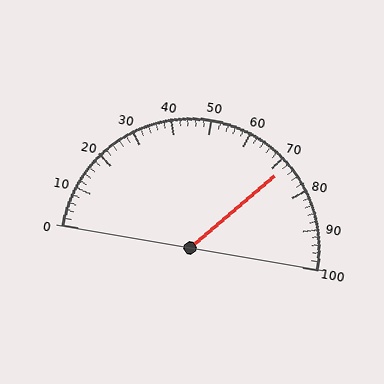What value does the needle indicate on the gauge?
The needle indicates approximately 72.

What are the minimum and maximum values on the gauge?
The gauge ranges from 0 to 100.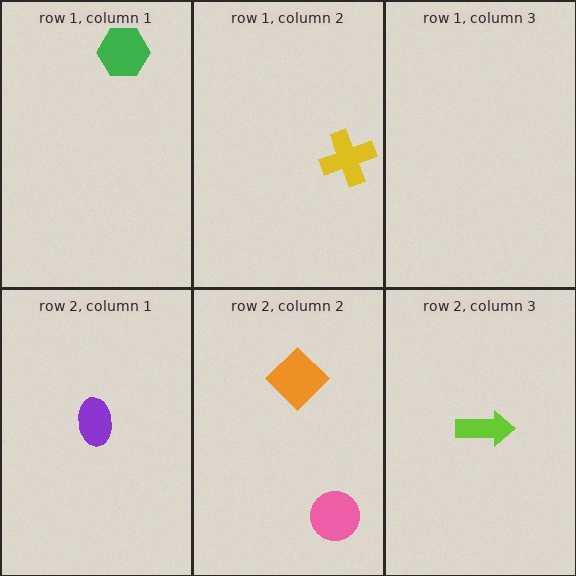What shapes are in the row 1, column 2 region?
The yellow cross.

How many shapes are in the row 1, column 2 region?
1.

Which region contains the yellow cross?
The row 1, column 2 region.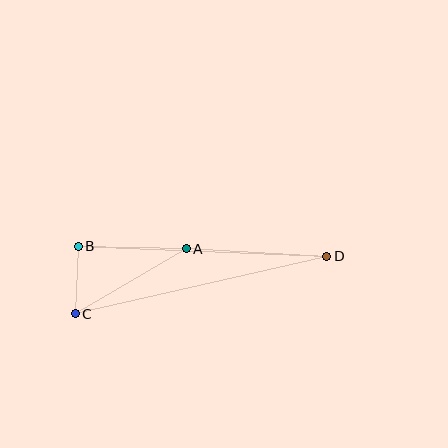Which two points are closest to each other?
Points B and C are closest to each other.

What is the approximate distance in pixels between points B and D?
The distance between B and D is approximately 249 pixels.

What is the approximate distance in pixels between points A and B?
The distance between A and B is approximately 108 pixels.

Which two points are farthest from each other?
Points C and D are farthest from each other.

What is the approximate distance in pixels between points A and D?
The distance between A and D is approximately 141 pixels.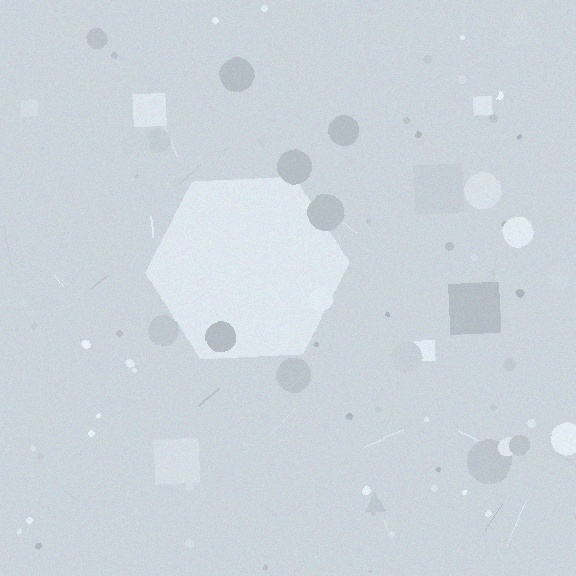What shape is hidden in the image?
A hexagon is hidden in the image.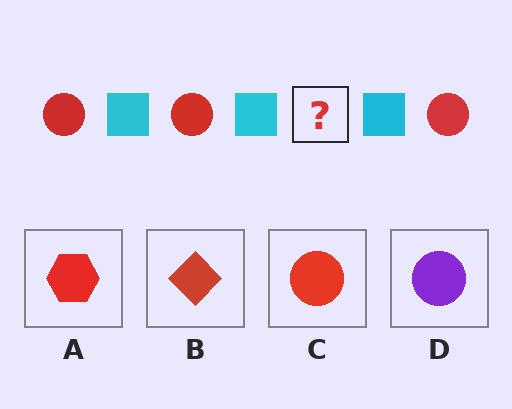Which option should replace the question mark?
Option C.